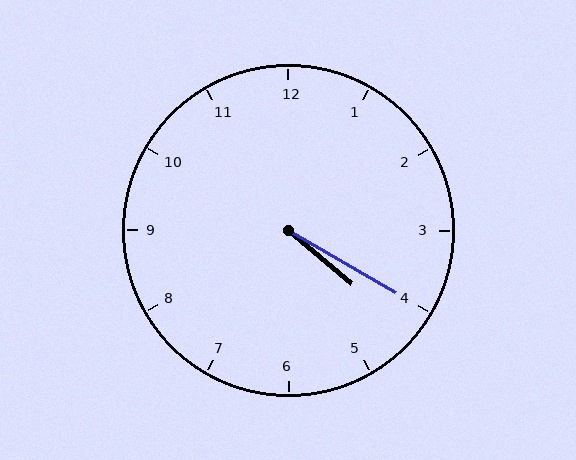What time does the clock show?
4:20.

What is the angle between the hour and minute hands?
Approximately 10 degrees.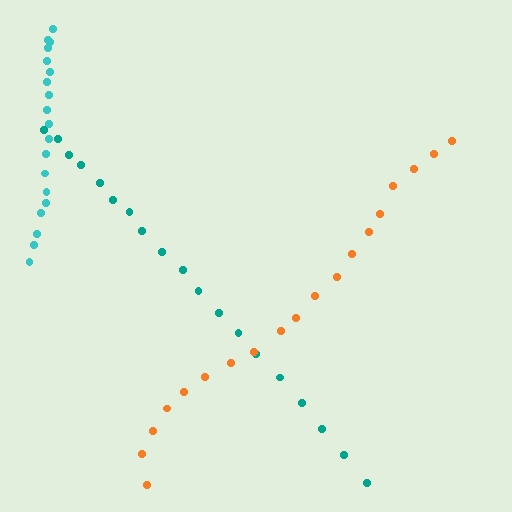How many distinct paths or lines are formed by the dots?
There are 3 distinct paths.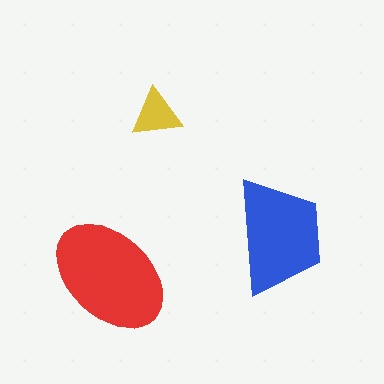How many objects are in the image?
There are 3 objects in the image.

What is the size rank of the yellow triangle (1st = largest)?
3rd.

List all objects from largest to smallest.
The red ellipse, the blue trapezoid, the yellow triangle.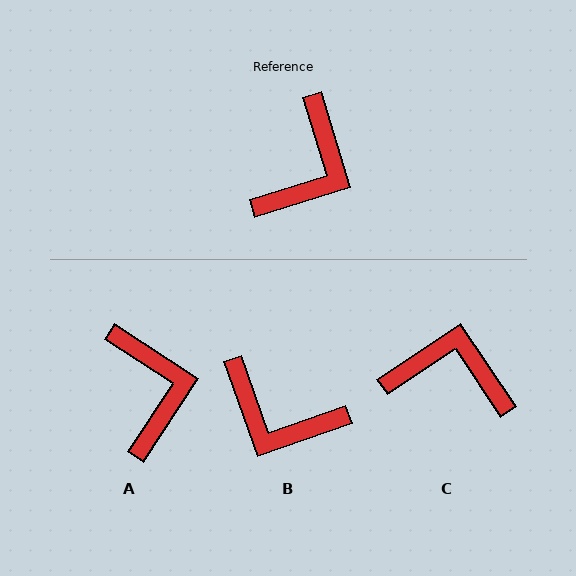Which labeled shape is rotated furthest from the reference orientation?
C, about 107 degrees away.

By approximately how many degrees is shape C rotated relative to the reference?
Approximately 107 degrees counter-clockwise.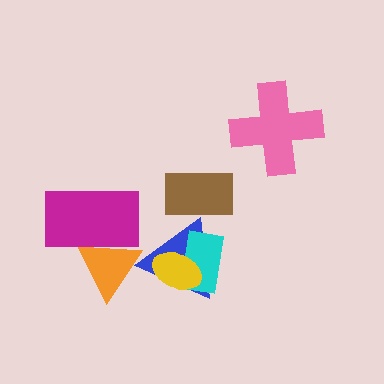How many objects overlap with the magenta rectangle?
1 object overlaps with the magenta rectangle.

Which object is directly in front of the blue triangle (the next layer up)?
The cyan rectangle is directly in front of the blue triangle.